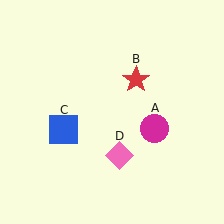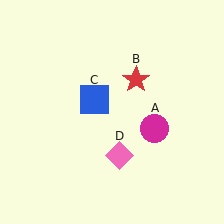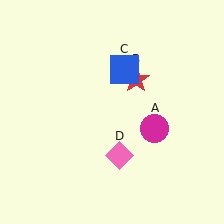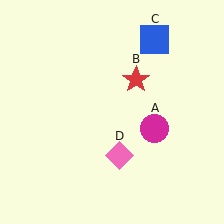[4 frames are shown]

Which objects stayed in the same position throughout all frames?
Magenta circle (object A) and red star (object B) and pink diamond (object D) remained stationary.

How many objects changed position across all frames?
1 object changed position: blue square (object C).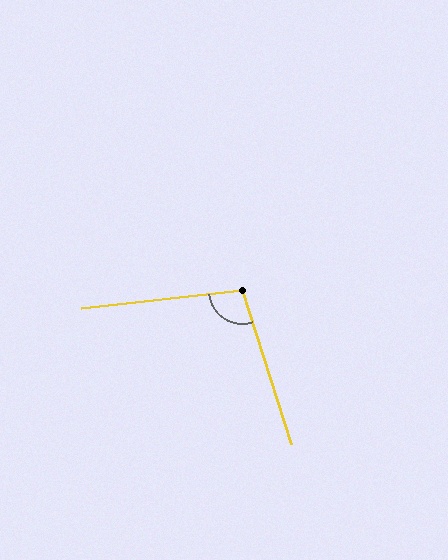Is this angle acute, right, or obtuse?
It is obtuse.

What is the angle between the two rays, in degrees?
Approximately 101 degrees.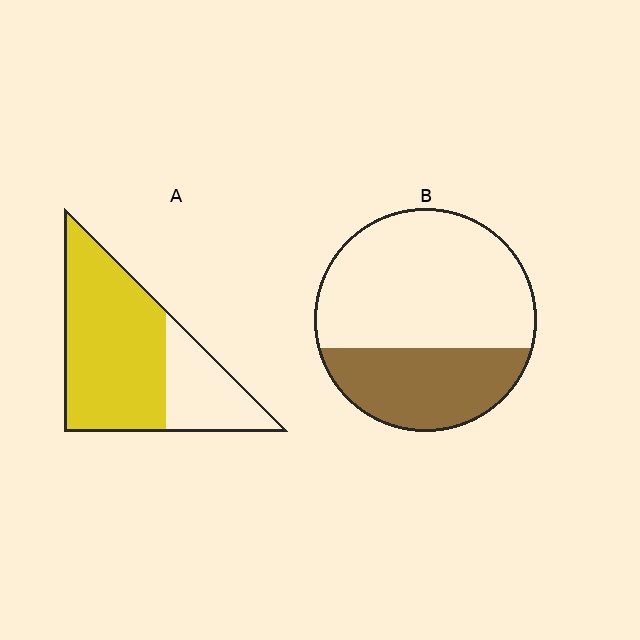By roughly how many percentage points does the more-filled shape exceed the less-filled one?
By roughly 35 percentage points (A over B).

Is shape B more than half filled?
No.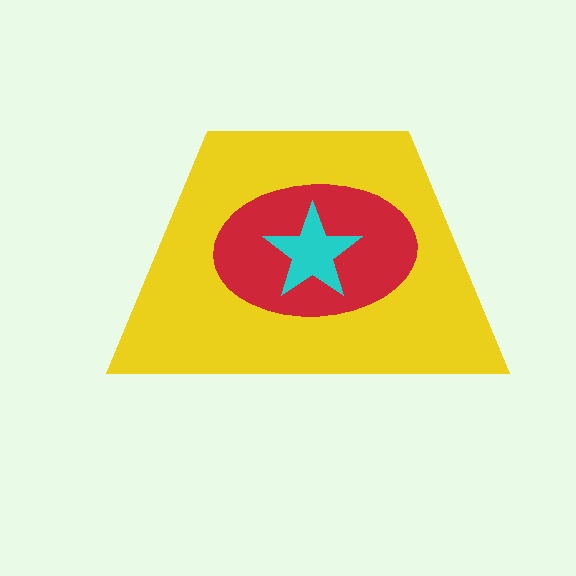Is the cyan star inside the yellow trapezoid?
Yes.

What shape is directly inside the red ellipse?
The cyan star.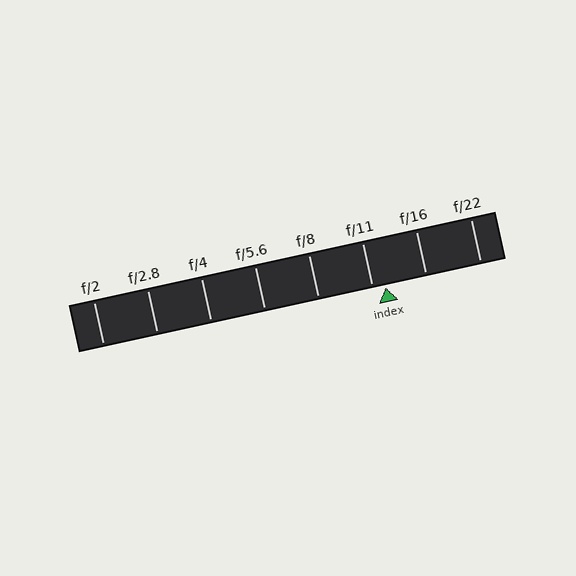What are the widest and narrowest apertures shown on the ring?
The widest aperture shown is f/2 and the narrowest is f/22.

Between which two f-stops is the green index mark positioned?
The index mark is between f/11 and f/16.